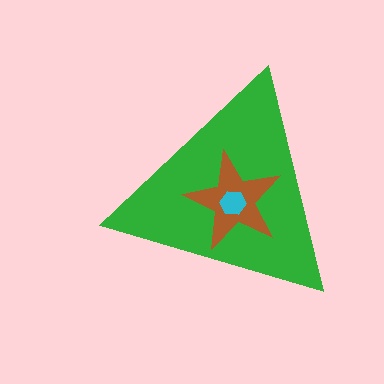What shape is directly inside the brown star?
The cyan hexagon.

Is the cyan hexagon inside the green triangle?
Yes.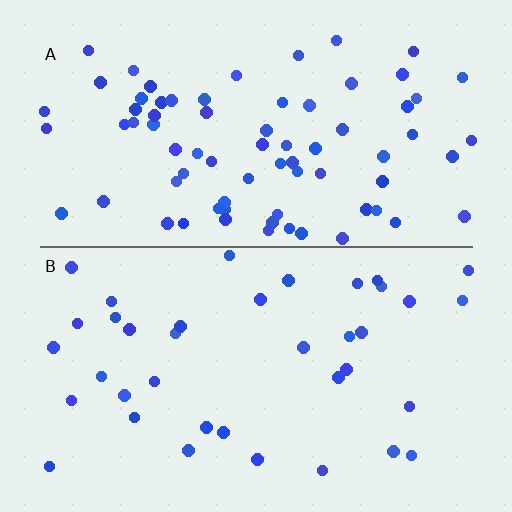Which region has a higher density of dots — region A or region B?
A (the top).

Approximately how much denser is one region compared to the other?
Approximately 2.0× — region A over region B.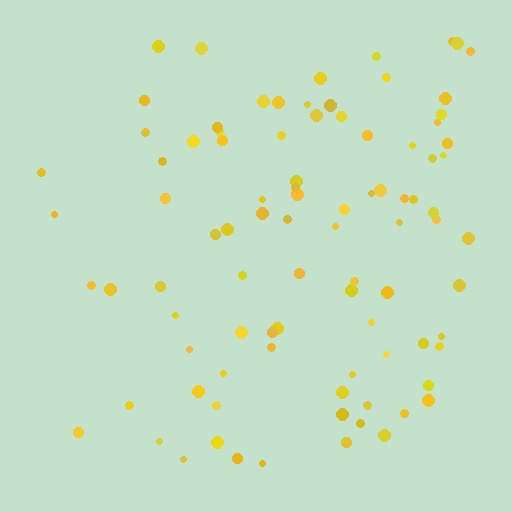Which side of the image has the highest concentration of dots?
The right.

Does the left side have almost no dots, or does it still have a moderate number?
Still a moderate number, just noticeably fewer than the right.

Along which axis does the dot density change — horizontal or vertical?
Horizontal.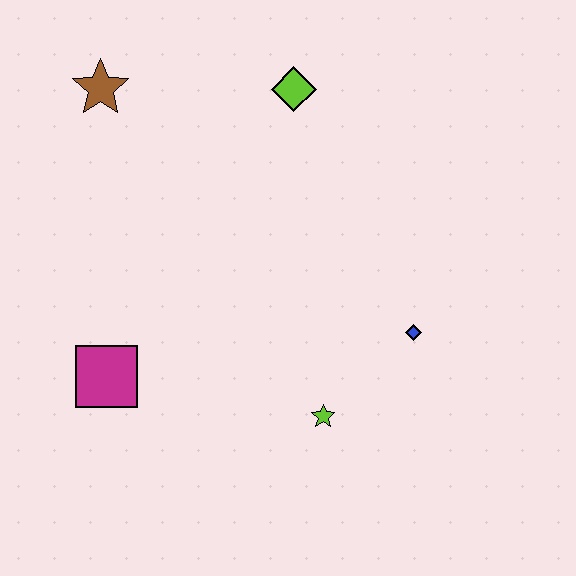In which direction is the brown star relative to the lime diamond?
The brown star is to the left of the lime diamond.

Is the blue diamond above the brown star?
No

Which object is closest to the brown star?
The lime diamond is closest to the brown star.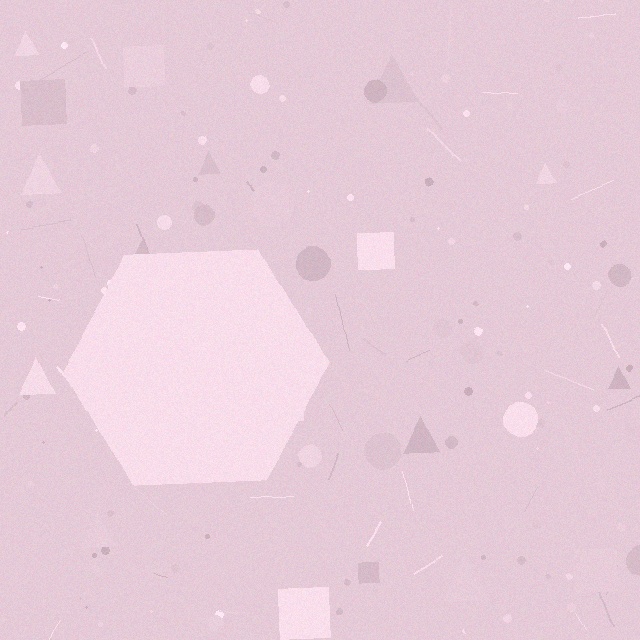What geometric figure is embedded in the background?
A hexagon is embedded in the background.